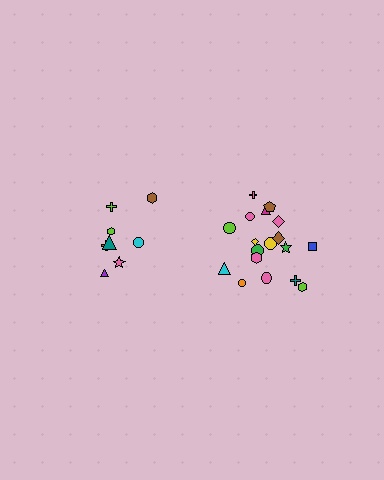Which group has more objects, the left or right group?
The right group.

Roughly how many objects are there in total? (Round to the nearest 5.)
Roughly 25 objects in total.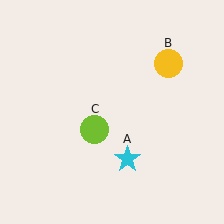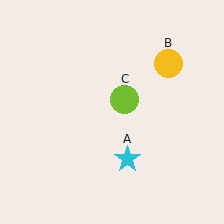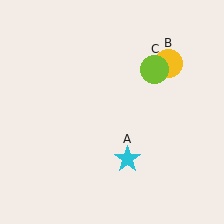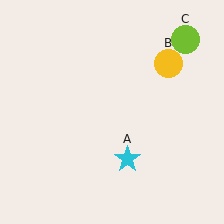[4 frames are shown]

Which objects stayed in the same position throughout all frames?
Cyan star (object A) and yellow circle (object B) remained stationary.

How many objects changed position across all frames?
1 object changed position: lime circle (object C).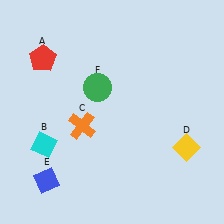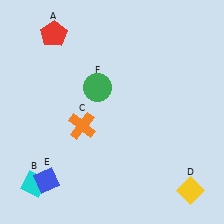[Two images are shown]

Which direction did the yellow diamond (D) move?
The yellow diamond (D) moved down.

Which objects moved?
The objects that moved are: the red pentagon (A), the cyan diamond (B), the yellow diamond (D).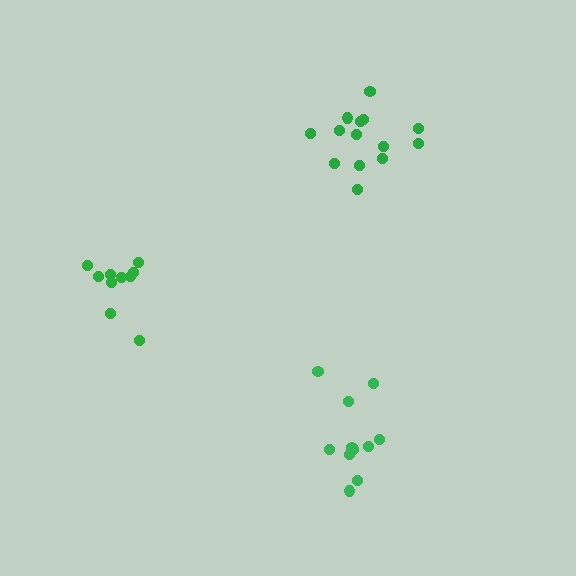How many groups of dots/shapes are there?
There are 3 groups.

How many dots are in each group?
Group 1: 11 dots, Group 2: 10 dots, Group 3: 14 dots (35 total).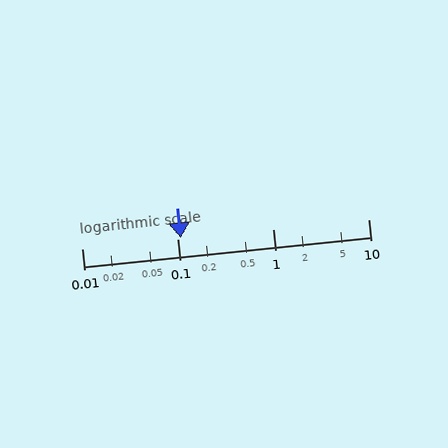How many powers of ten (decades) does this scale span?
The scale spans 3 decades, from 0.01 to 10.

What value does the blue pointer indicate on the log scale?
The pointer indicates approximately 0.11.